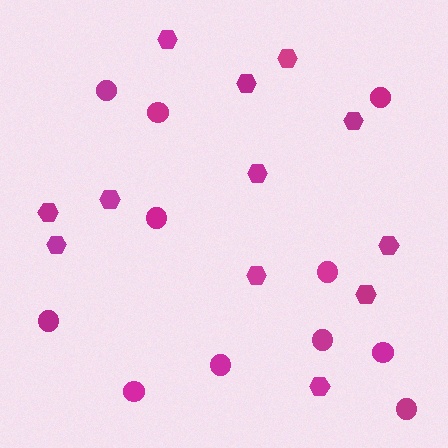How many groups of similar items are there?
There are 2 groups: one group of hexagons (12) and one group of circles (11).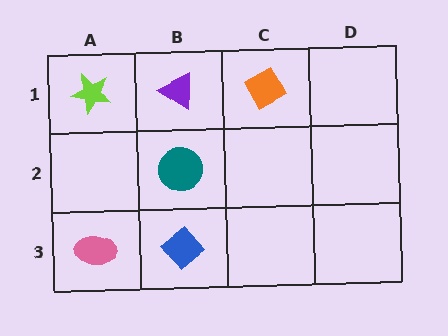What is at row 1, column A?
A lime star.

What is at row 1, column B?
A purple triangle.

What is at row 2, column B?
A teal circle.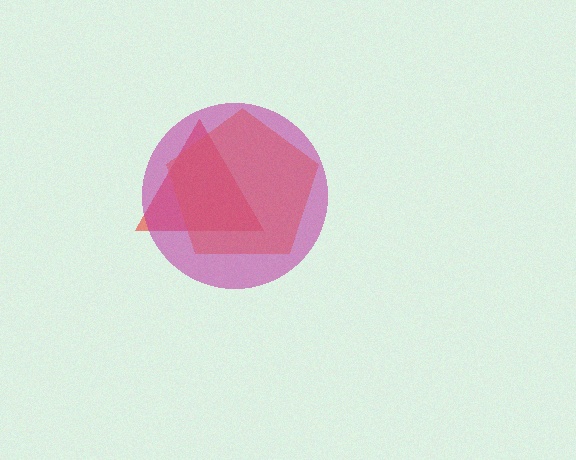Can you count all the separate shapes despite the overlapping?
Yes, there are 3 separate shapes.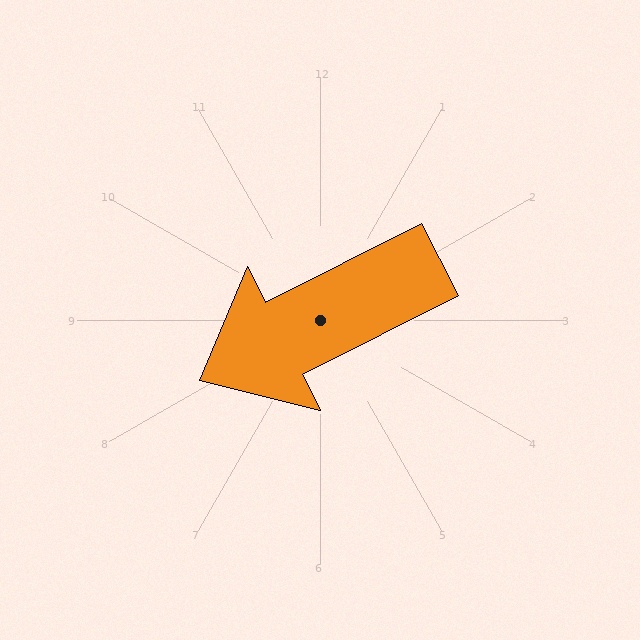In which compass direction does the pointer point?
Southwest.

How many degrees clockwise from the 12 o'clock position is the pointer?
Approximately 243 degrees.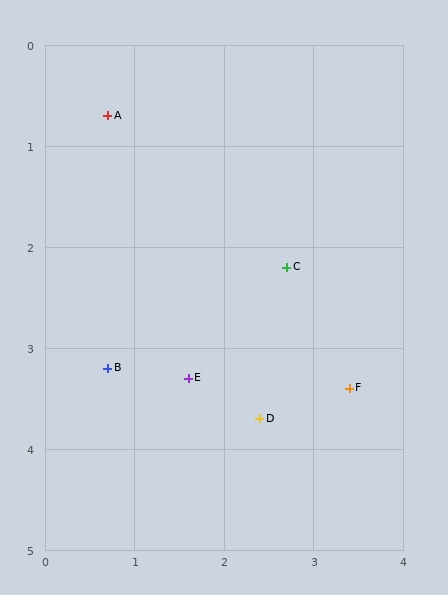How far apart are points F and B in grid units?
Points F and B are about 2.7 grid units apart.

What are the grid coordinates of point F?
Point F is at approximately (3.4, 3.4).